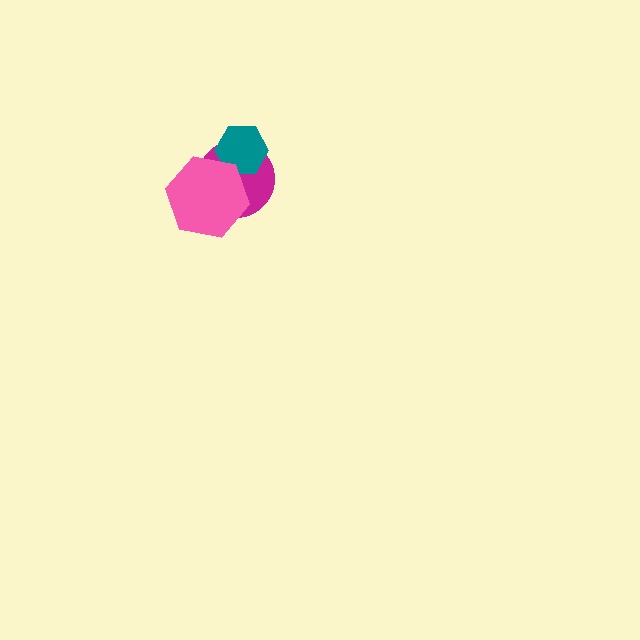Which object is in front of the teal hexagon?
The pink hexagon is in front of the teal hexagon.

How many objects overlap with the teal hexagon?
2 objects overlap with the teal hexagon.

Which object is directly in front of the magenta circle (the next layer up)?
The teal hexagon is directly in front of the magenta circle.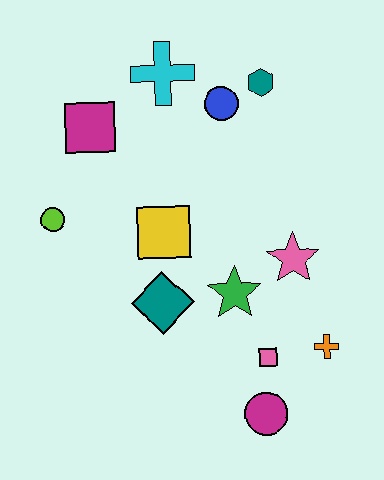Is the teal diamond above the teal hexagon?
No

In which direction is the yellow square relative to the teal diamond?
The yellow square is above the teal diamond.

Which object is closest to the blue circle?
The teal hexagon is closest to the blue circle.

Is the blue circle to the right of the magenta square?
Yes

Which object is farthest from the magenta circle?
The cyan cross is farthest from the magenta circle.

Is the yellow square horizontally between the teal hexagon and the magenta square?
Yes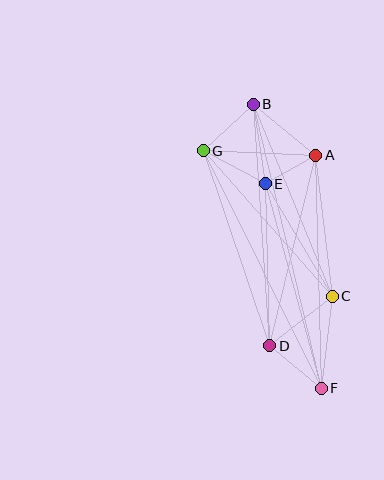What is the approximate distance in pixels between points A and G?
The distance between A and G is approximately 113 pixels.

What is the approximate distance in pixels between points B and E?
The distance between B and E is approximately 80 pixels.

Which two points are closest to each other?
Points A and E are closest to each other.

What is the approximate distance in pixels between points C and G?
The distance between C and G is approximately 195 pixels.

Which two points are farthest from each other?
Points B and F are farthest from each other.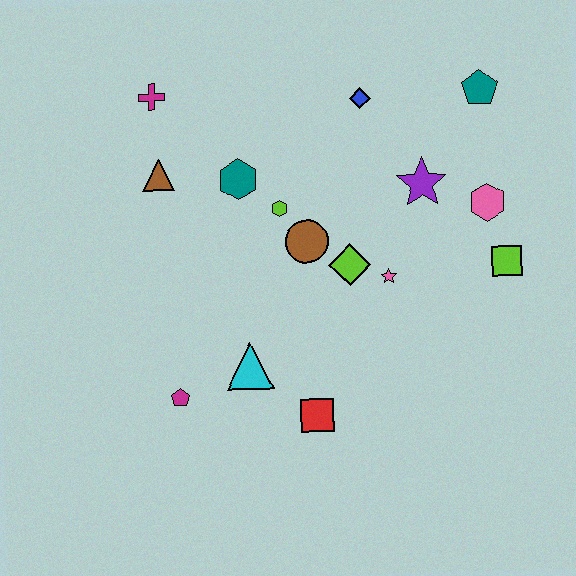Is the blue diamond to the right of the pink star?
No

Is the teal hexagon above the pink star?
Yes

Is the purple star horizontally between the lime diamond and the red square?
No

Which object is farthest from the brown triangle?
The lime square is farthest from the brown triangle.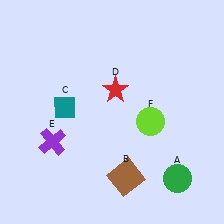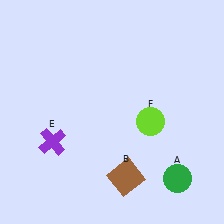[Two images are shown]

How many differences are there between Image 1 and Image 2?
There are 2 differences between the two images.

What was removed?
The teal diamond (C), the red star (D) were removed in Image 2.